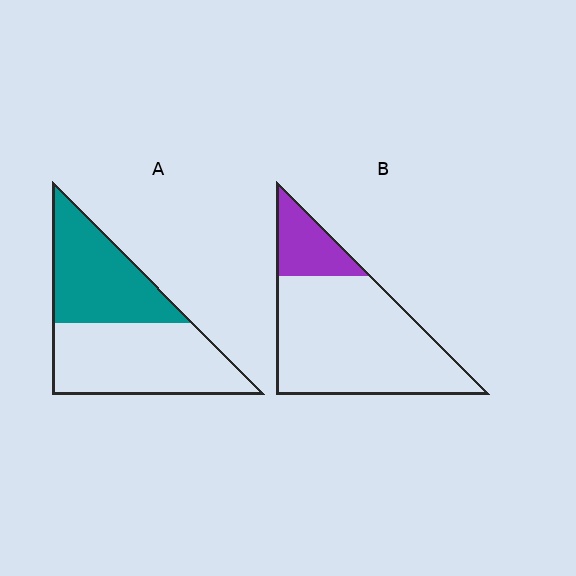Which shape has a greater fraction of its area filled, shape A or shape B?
Shape A.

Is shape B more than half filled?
No.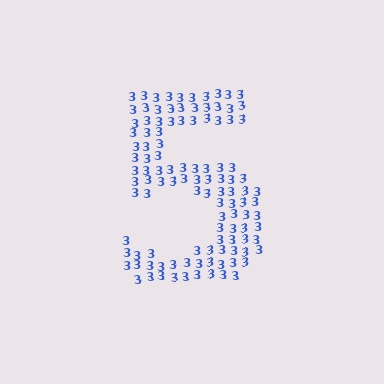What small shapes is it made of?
It is made of small digit 3's.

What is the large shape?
The large shape is the digit 5.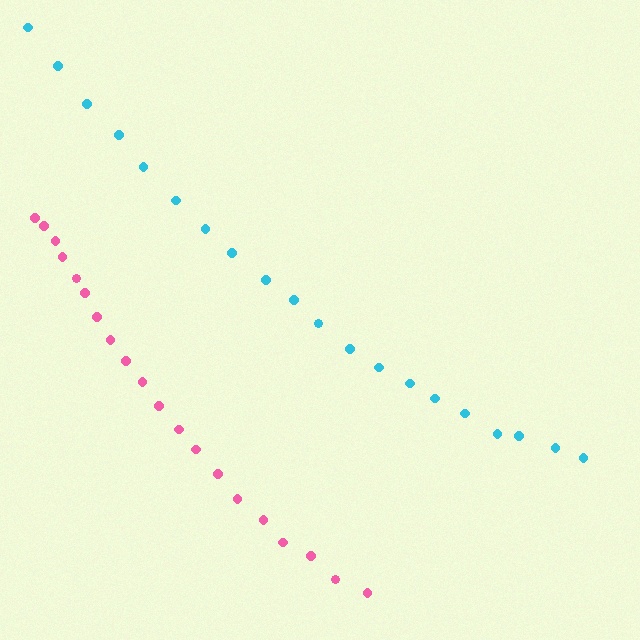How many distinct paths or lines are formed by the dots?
There are 2 distinct paths.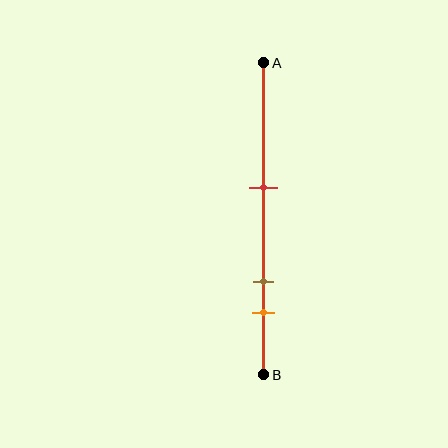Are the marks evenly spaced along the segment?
No, the marks are not evenly spaced.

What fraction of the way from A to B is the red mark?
The red mark is approximately 40% (0.4) of the way from A to B.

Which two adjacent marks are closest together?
The brown and orange marks are the closest adjacent pair.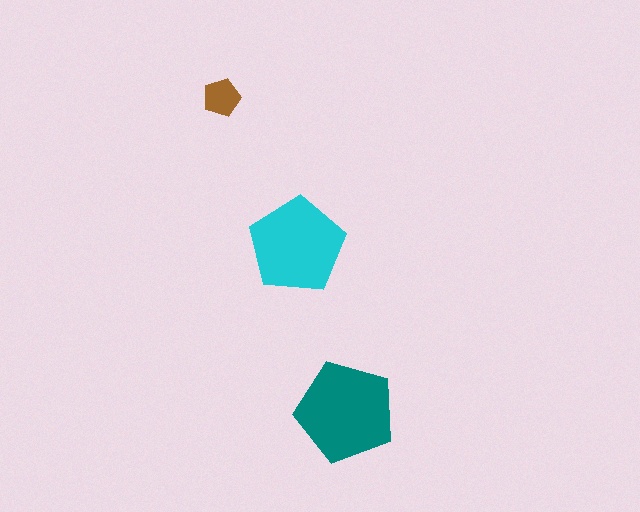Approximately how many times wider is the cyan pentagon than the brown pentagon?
About 2.5 times wider.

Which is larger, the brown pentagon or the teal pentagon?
The teal one.